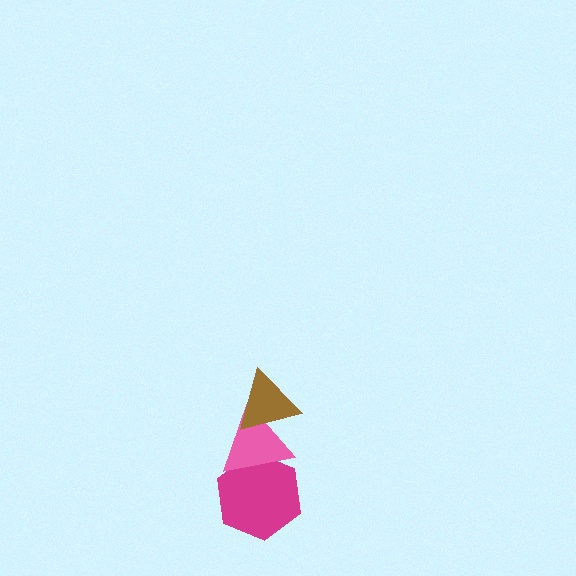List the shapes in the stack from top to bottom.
From top to bottom: the brown triangle, the pink triangle, the magenta hexagon.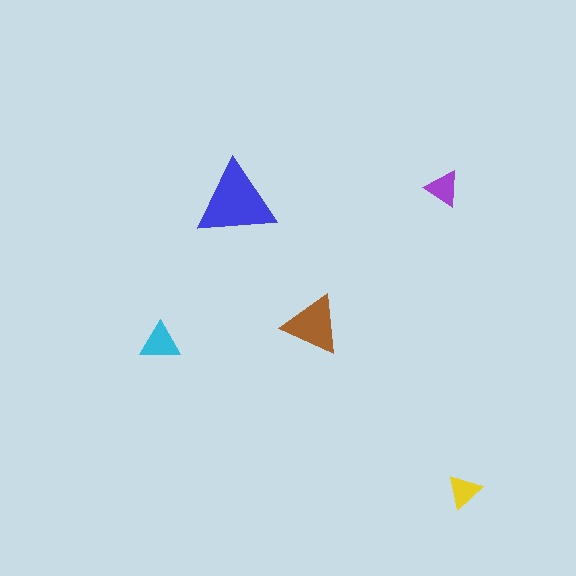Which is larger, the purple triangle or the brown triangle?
The brown one.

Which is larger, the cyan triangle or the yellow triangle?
The cyan one.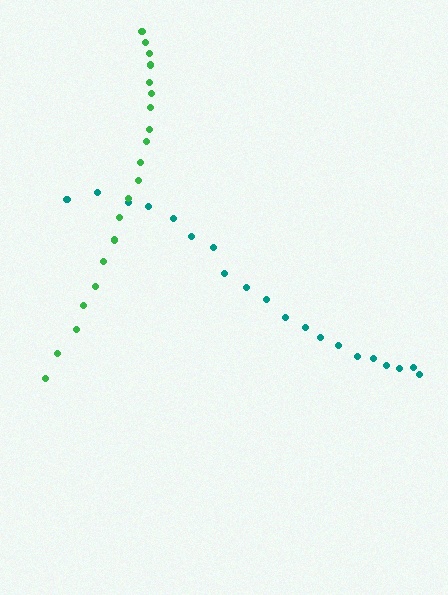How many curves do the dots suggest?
There are 2 distinct paths.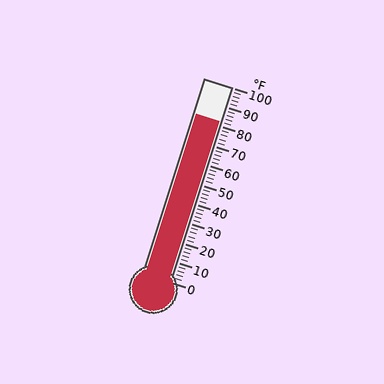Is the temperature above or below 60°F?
The temperature is above 60°F.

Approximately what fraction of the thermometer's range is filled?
The thermometer is filled to approximately 80% of its range.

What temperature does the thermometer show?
The thermometer shows approximately 82°F.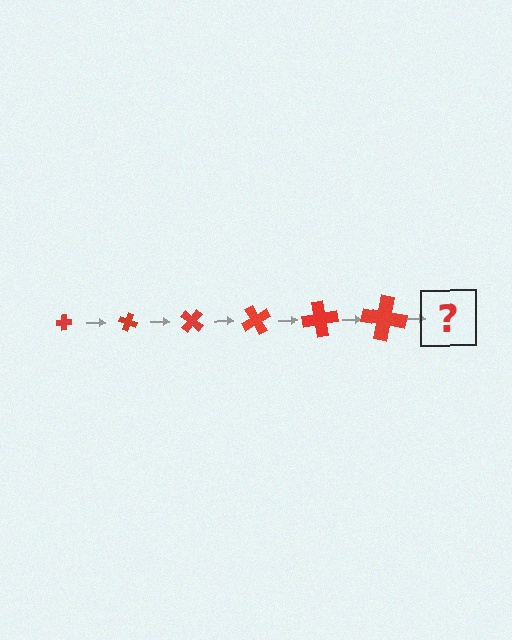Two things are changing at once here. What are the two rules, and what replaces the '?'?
The two rules are that the cross grows larger each step and it rotates 20 degrees each step. The '?' should be a cross, larger than the previous one and rotated 120 degrees from the start.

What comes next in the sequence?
The next element should be a cross, larger than the previous one and rotated 120 degrees from the start.